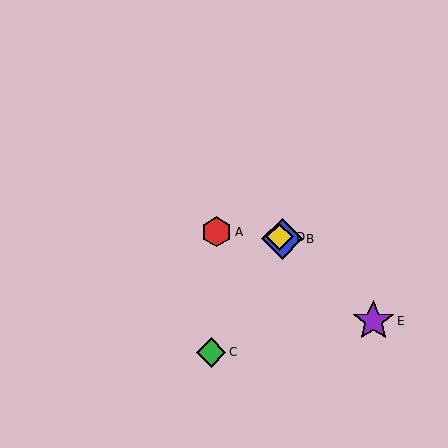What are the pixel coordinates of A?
Object A is at (217, 232).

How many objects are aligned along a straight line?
3 objects (B, D, E) are aligned along a straight line.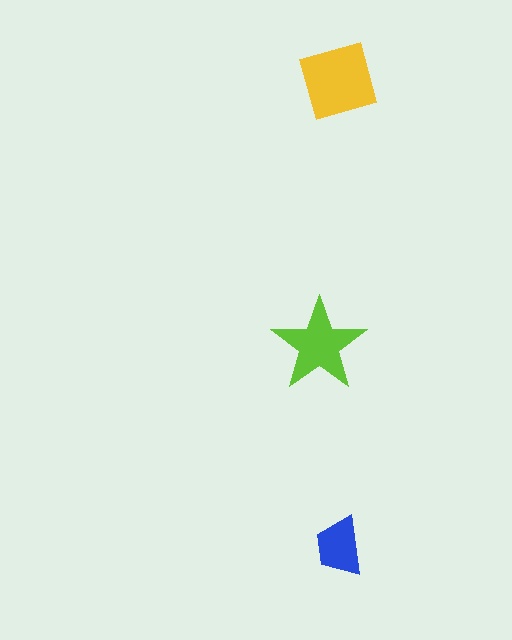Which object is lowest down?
The blue trapezoid is bottommost.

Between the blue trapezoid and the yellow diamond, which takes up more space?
The yellow diamond.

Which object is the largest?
The yellow diamond.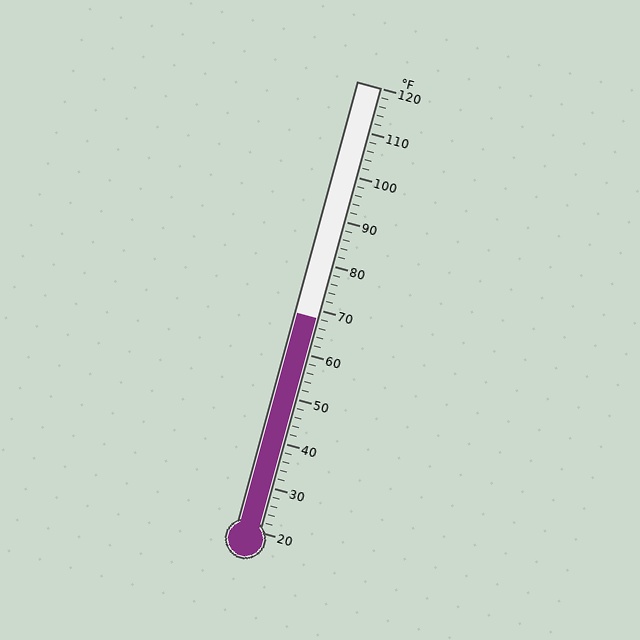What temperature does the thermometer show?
The thermometer shows approximately 68°F.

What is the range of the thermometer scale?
The thermometer scale ranges from 20°F to 120°F.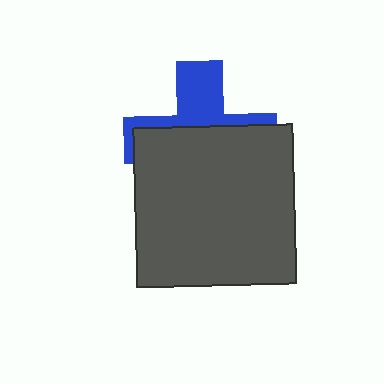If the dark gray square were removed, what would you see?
You would see the complete blue cross.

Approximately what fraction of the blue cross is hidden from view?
Roughly 64% of the blue cross is hidden behind the dark gray square.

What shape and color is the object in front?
The object in front is a dark gray square.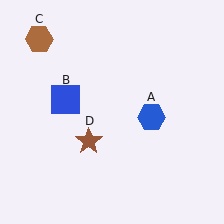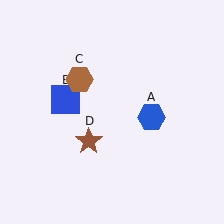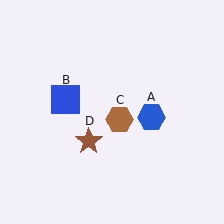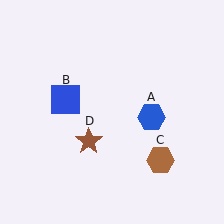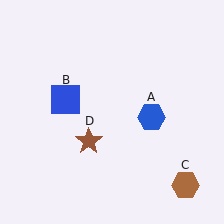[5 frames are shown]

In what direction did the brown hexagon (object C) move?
The brown hexagon (object C) moved down and to the right.